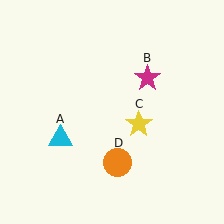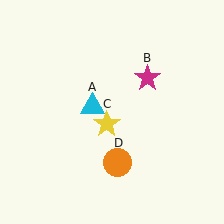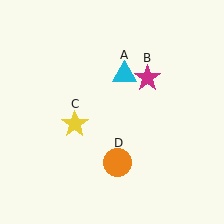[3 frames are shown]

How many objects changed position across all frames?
2 objects changed position: cyan triangle (object A), yellow star (object C).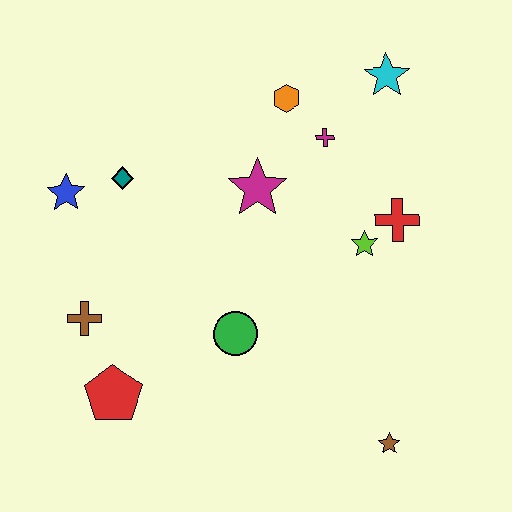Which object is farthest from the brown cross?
The cyan star is farthest from the brown cross.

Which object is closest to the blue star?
The teal diamond is closest to the blue star.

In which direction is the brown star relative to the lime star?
The brown star is below the lime star.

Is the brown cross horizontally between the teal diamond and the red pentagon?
No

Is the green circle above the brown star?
Yes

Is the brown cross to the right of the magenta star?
No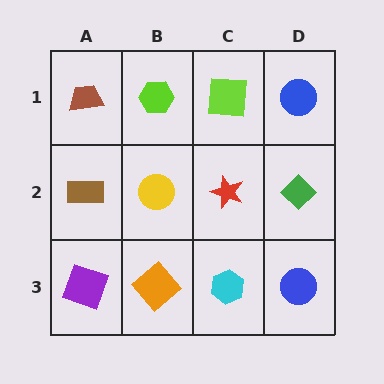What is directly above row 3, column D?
A green diamond.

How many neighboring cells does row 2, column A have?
3.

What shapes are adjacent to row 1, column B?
A yellow circle (row 2, column B), a brown trapezoid (row 1, column A), a lime square (row 1, column C).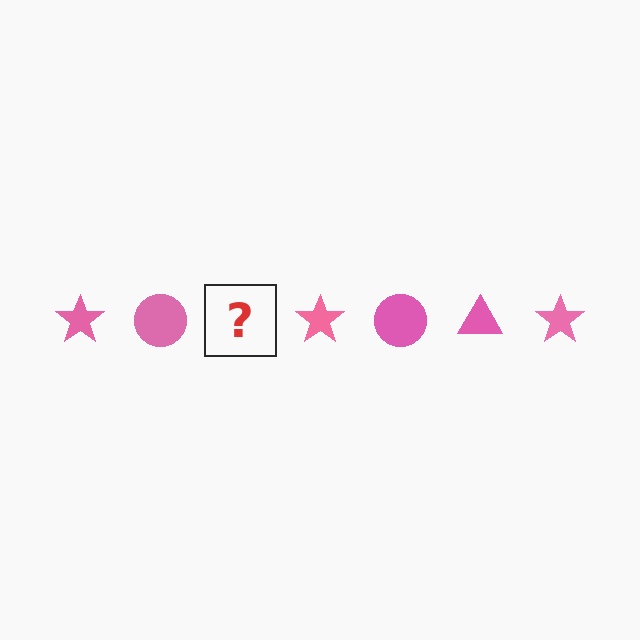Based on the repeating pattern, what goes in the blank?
The blank should be a pink triangle.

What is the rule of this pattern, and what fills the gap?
The rule is that the pattern cycles through star, circle, triangle shapes in pink. The gap should be filled with a pink triangle.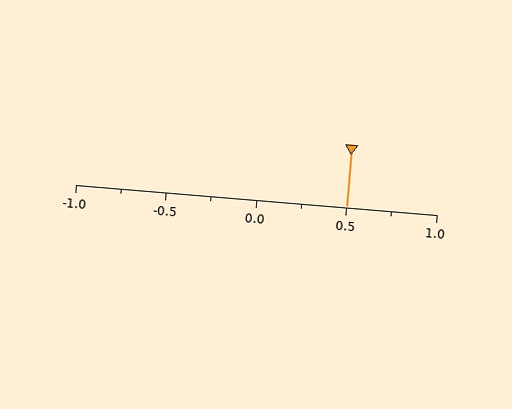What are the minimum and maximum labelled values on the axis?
The axis runs from -1.0 to 1.0.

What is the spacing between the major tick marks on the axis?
The major ticks are spaced 0.5 apart.